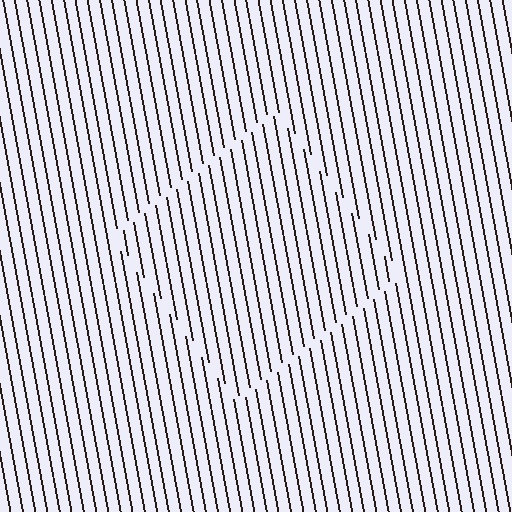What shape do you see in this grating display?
An illusory square. The interior of the shape contains the same grating, shifted by half a period — the contour is defined by the phase discontinuity where line-ends from the inner and outer gratings abut.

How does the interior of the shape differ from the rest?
The interior of the shape contains the same grating, shifted by half a period — the contour is defined by the phase discontinuity where line-ends from the inner and outer gratings abut.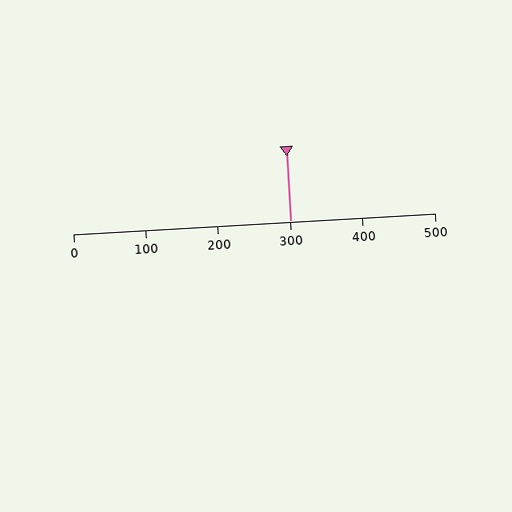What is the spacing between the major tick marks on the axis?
The major ticks are spaced 100 apart.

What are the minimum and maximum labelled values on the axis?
The axis runs from 0 to 500.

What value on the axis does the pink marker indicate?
The marker indicates approximately 300.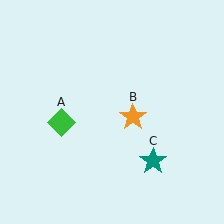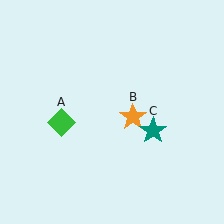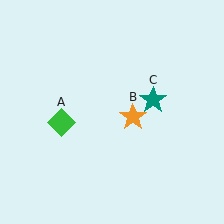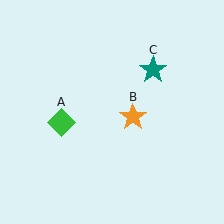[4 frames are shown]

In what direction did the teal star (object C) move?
The teal star (object C) moved up.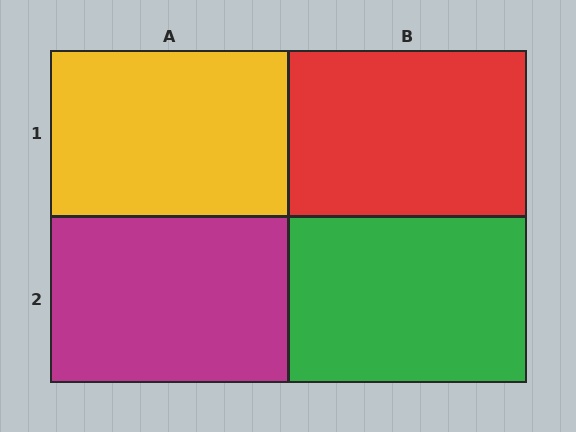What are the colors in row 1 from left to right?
Yellow, red.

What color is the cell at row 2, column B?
Green.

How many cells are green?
1 cell is green.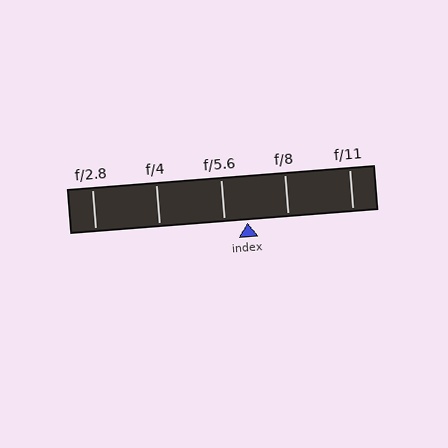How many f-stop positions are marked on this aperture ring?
There are 5 f-stop positions marked.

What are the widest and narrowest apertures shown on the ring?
The widest aperture shown is f/2.8 and the narrowest is f/11.